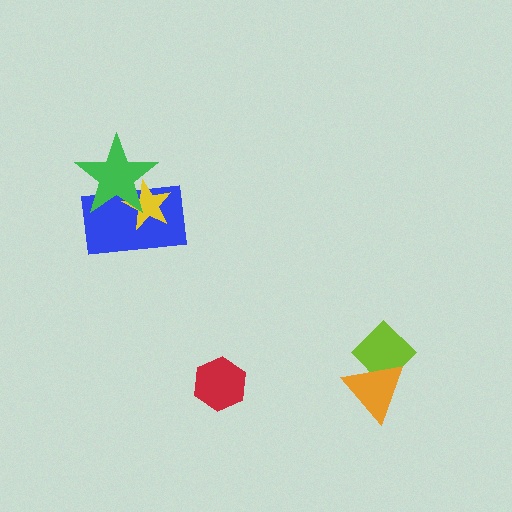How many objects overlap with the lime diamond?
1 object overlaps with the lime diamond.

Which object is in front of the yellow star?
The green star is in front of the yellow star.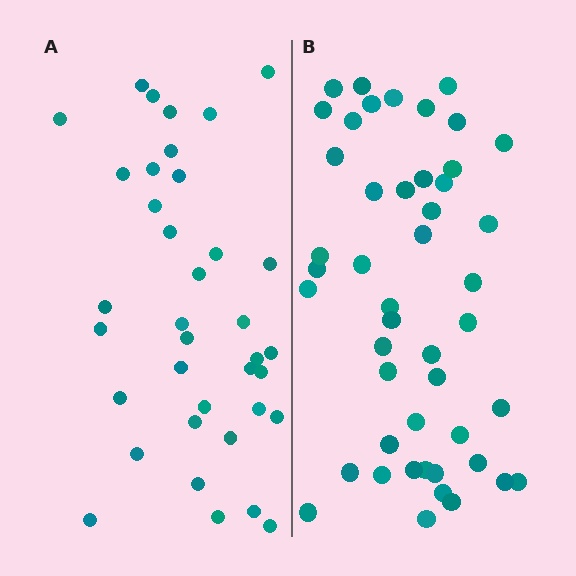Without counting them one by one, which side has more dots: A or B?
Region B (the right region) has more dots.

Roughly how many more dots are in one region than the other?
Region B has roughly 10 or so more dots than region A.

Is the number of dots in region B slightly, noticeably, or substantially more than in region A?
Region B has noticeably more, but not dramatically so. The ratio is roughly 1.3 to 1.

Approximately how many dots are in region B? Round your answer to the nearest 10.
About 50 dots. (The exact count is 47, which rounds to 50.)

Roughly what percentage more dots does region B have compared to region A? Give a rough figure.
About 25% more.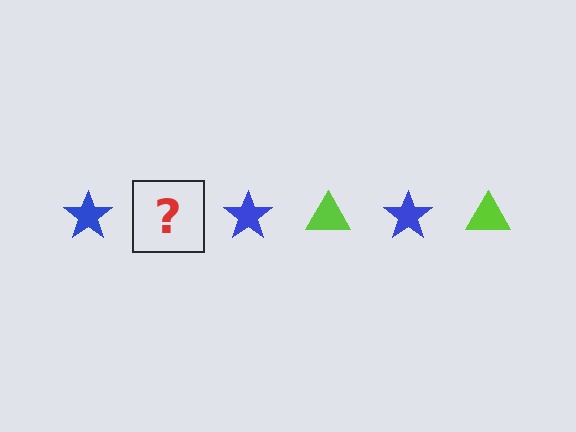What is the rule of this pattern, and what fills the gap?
The rule is that the pattern alternates between blue star and lime triangle. The gap should be filled with a lime triangle.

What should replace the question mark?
The question mark should be replaced with a lime triangle.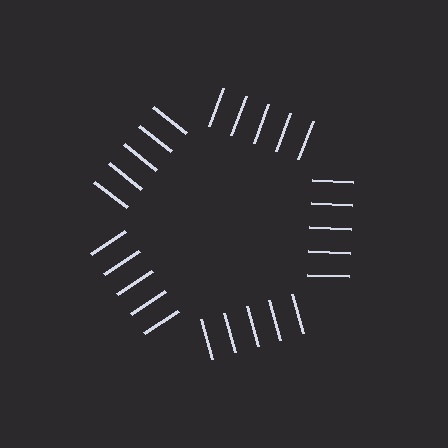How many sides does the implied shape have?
5 sides — the line-ends trace a pentagon.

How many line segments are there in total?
25 — 5 along each of the 5 edges.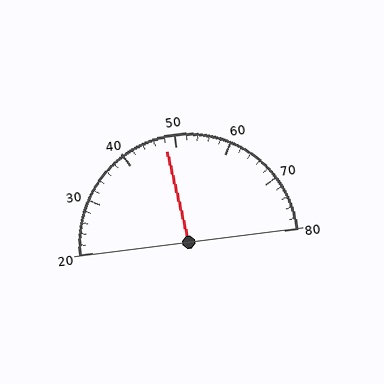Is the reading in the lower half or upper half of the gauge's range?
The reading is in the lower half of the range (20 to 80).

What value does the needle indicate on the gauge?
The needle indicates approximately 48.